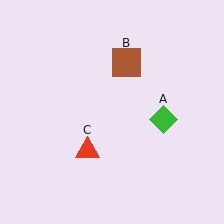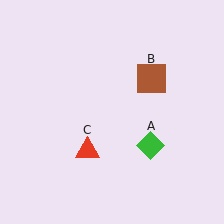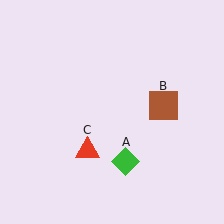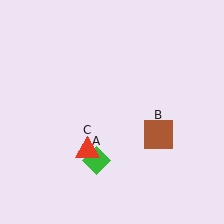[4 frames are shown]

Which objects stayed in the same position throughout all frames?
Red triangle (object C) remained stationary.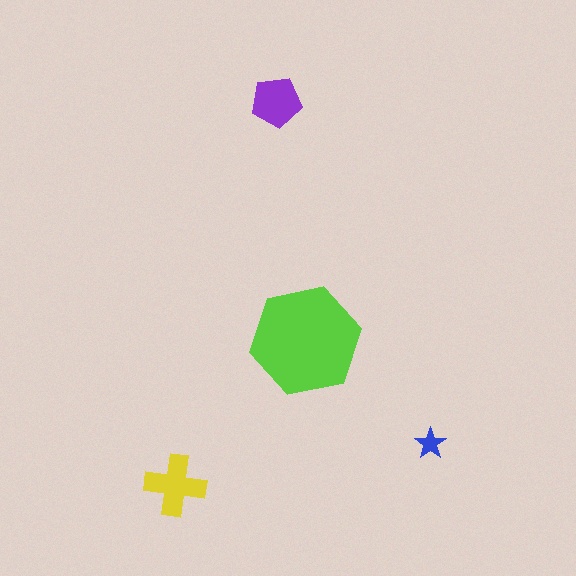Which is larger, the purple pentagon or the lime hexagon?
The lime hexagon.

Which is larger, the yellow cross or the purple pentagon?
The yellow cross.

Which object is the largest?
The lime hexagon.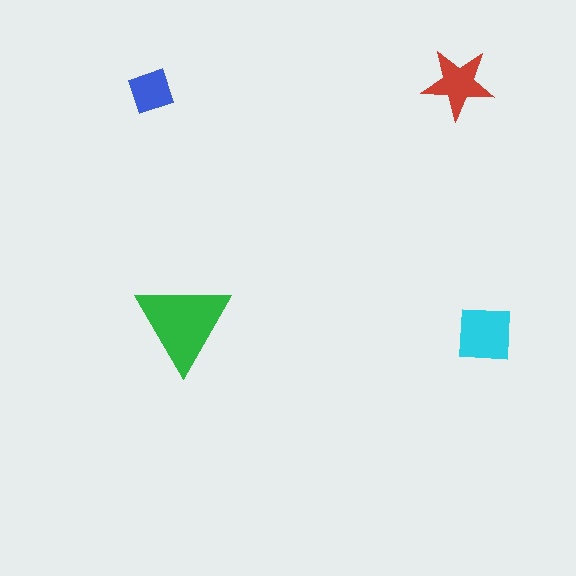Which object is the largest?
The green triangle.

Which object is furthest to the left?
The blue diamond is leftmost.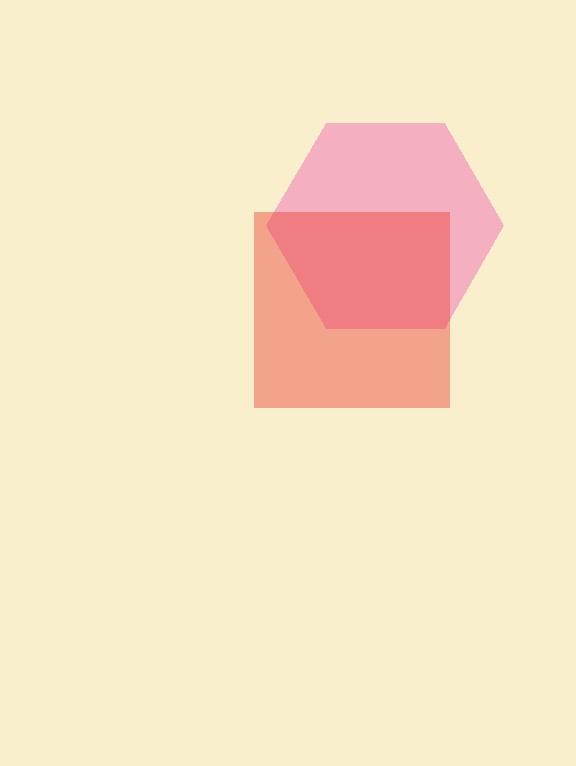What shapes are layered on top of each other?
The layered shapes are: a pink hexagon, a red square.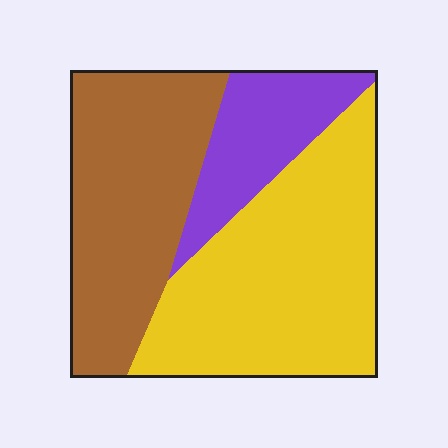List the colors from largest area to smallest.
From largest to smallest: yellow, brown, purple.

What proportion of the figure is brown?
Brown covers 37% of the figure.